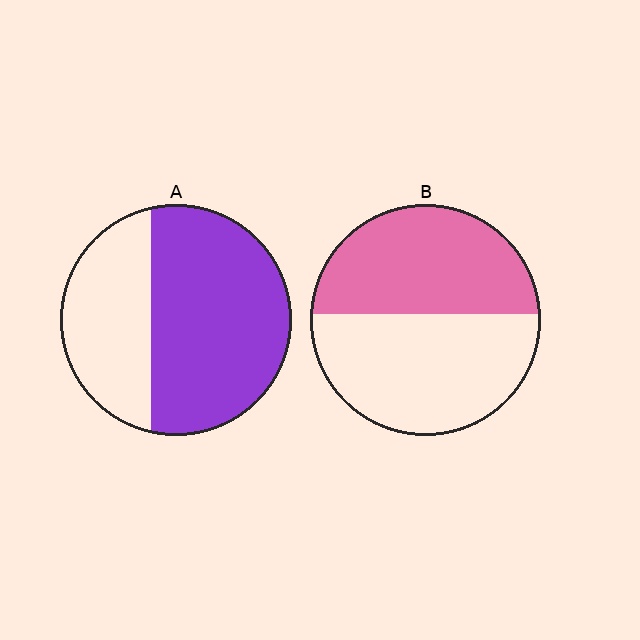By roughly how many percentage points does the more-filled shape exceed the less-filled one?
By roughly 15 percentage points (A over B).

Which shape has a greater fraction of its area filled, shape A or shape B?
Shape A.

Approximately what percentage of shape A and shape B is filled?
A is approximately 65% and B is approximately 45%.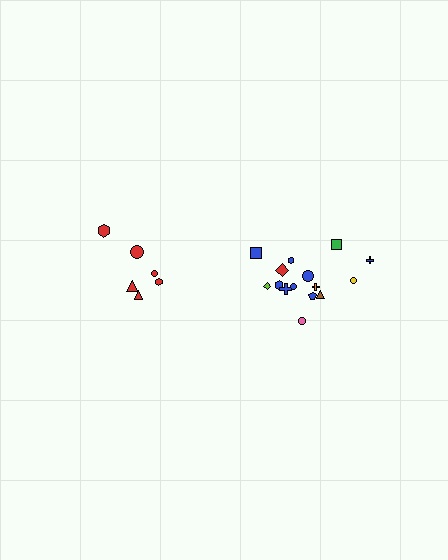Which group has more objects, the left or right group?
The right group.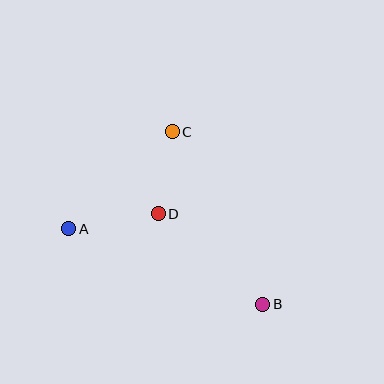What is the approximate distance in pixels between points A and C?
The distance between A and C is approximately 141 pixels.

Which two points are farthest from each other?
Points A and B are farthest from each other.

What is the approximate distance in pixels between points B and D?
The distance between B and D is approximately 139 pixels.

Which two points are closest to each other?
Points C and D are closest to each other.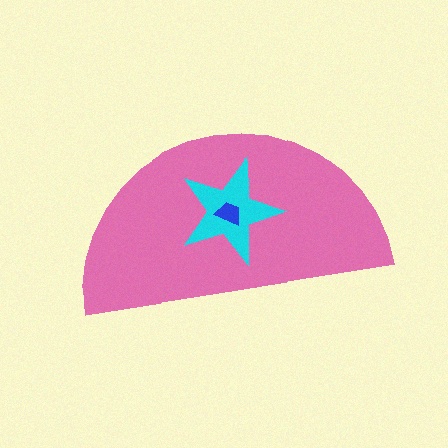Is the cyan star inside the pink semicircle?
Yes.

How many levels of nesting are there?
3.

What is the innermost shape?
The blue trapezoid.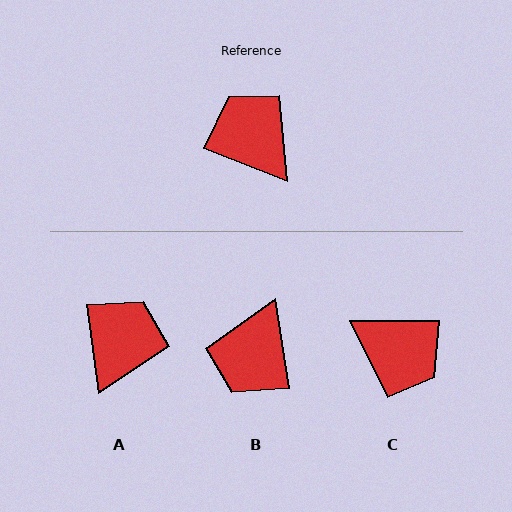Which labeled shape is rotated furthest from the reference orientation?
C, about 159 degrees away.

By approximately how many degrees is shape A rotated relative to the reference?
Approximately 62 degrees clockwise.